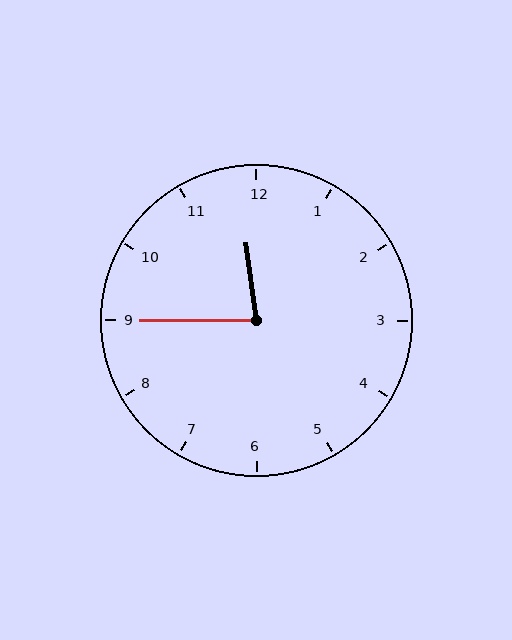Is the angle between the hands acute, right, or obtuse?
It is acute.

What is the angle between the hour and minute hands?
Approximately 82 degrees.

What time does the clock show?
11:45.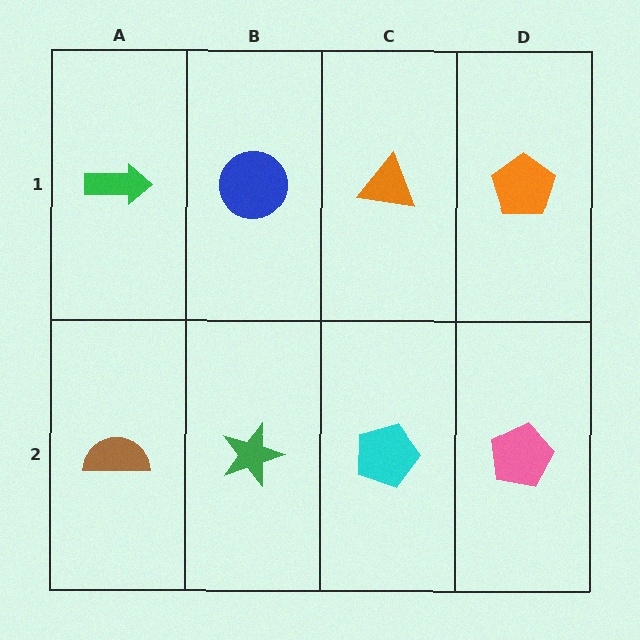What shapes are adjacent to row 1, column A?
A brown semicircle (row 2, column A), a blue circle (row 1, column B).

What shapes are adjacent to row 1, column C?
A cyan pentagon (row 2, column C), a blue circle (row 1, column B), an orange pentagon (row 1, column D).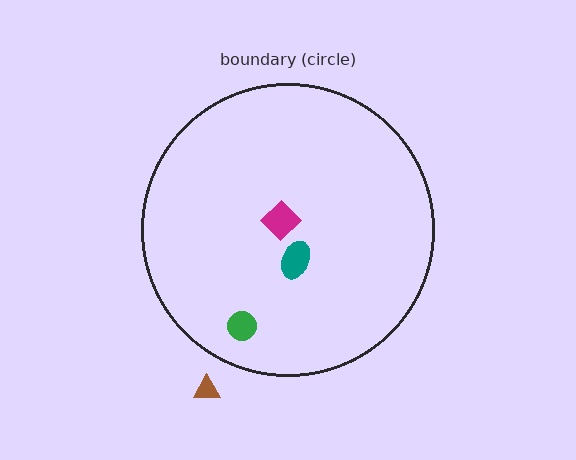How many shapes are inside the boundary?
3 inside, 1 outside.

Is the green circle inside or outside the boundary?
Inside.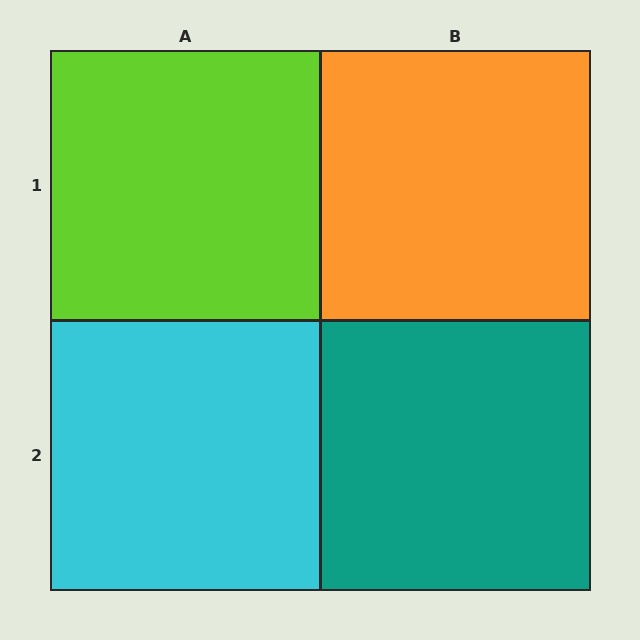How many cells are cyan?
1 cell is cyan.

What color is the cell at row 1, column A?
Lime.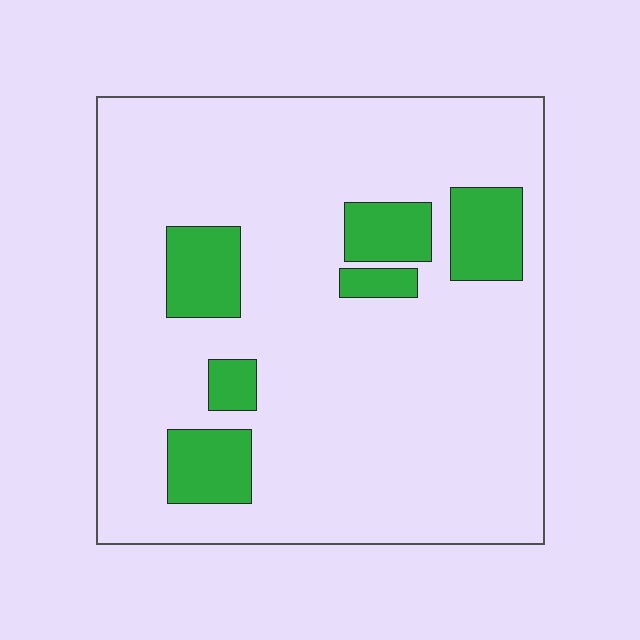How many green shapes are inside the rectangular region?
6.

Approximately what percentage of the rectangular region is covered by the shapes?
Approximately 15%.